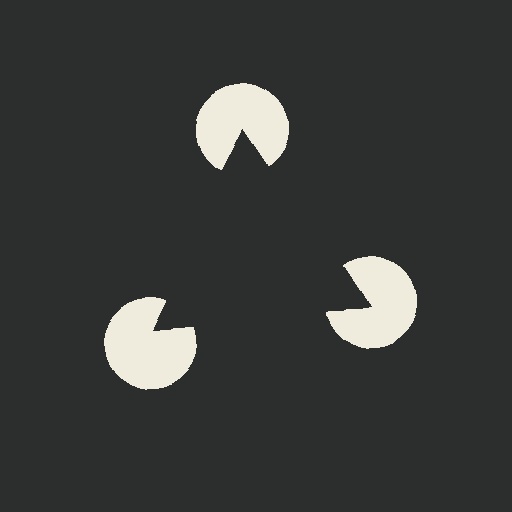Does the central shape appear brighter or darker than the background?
It typically appears slightly darker than the background, even though no actual brightness change is drawn.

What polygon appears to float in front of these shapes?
An illusory triangle — its edges are inferred from the aligned wedge cuts in the pac-man discs, not physically drawn.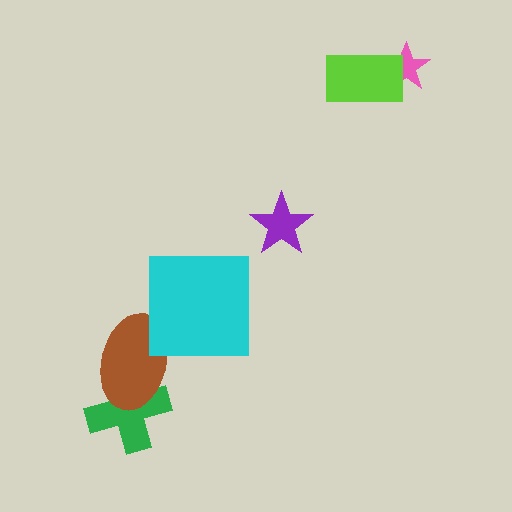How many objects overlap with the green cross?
1 object overlaps with the green cross.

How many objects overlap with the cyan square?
1 object overlaps with the cyan square.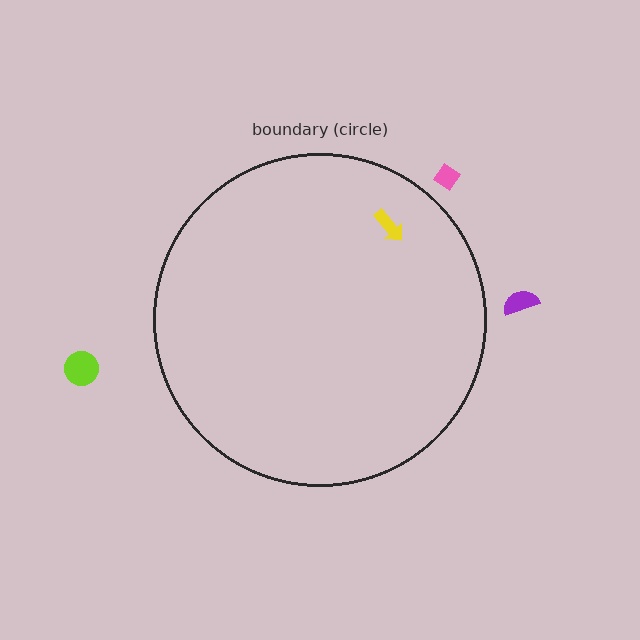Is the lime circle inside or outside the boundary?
Outside.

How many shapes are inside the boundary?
1 inside, 3 outside.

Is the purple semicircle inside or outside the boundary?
Outside.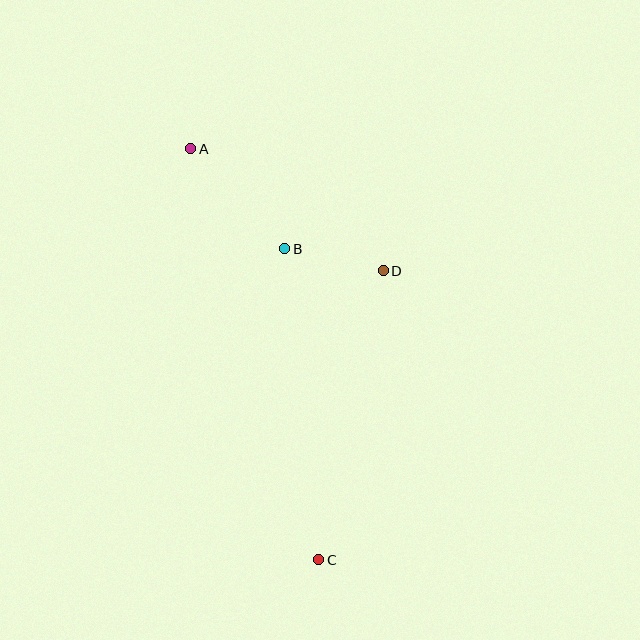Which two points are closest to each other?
Points B and D are closest to each other.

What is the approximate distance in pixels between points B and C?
The distance between B and C is approximately 313 pixels.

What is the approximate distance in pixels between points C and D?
The distance between C and D is approximately 296 pixels.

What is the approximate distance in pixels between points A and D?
The distance between A and D is approximately 228 pixels.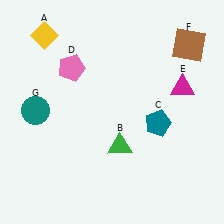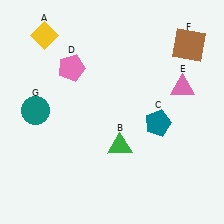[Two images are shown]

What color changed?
The triangle (E) changed from magenta in Image 1 to pink in Image 2.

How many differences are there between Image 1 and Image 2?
There is 1 difference between the two images.